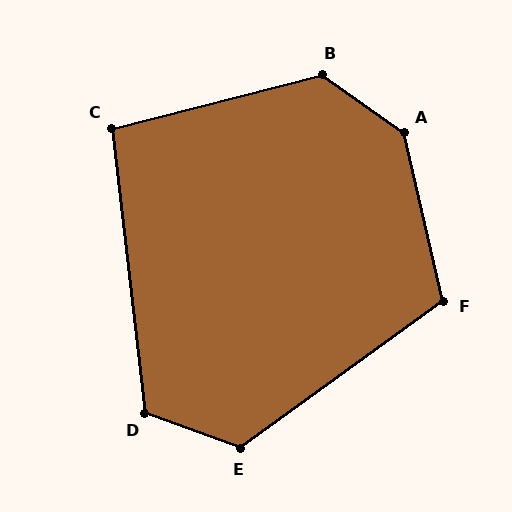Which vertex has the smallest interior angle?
C, at approximately 98 degrees.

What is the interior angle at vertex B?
Approximately 131 degrees (obtuse).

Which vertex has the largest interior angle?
A, at approximately 138 degrees.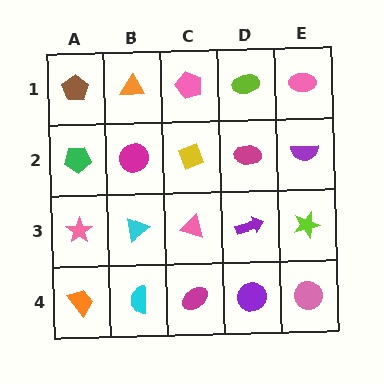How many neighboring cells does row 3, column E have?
3.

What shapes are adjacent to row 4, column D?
A purple arrow (row 3, column D), a magenta ellipse (row 4, column C), a pink circle (row 4, column E).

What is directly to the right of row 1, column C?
A lime ellipse.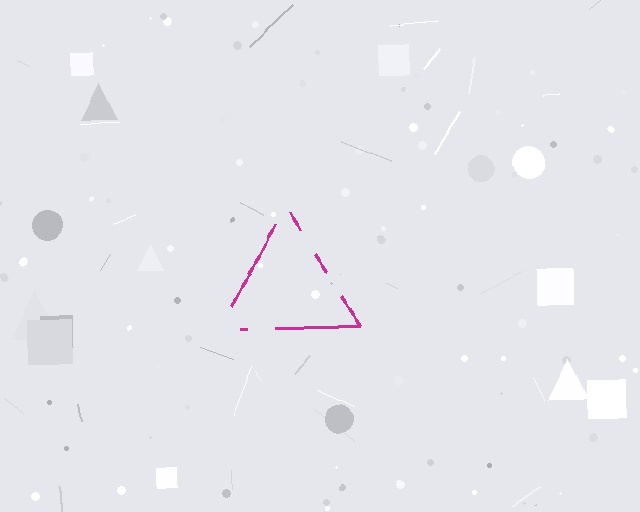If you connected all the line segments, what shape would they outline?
They would outline a triangle.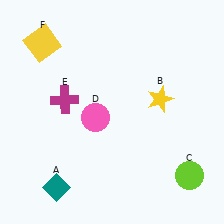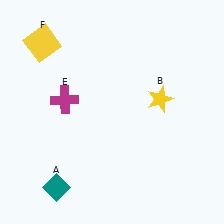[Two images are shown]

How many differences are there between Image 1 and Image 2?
There are 2 differences between the two images.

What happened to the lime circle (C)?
The lime circle (C) was removed in Image 2. It was in the bottom-right area of Image 1.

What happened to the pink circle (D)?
The pink circle (D) was removed in Image 2. It was in the bottom-left area of Image 1.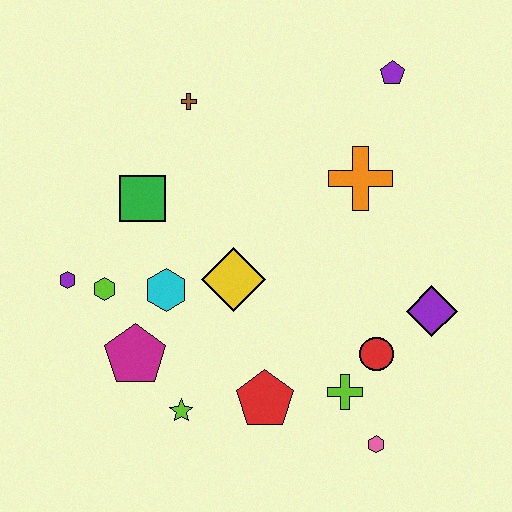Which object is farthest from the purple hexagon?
The purple pentagon is farthest from the purple hexagon.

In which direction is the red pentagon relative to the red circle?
The red pentagon is to the left of the red circle.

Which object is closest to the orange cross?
The purple pentagon is closest to the orange cross.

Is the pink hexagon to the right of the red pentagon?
Yes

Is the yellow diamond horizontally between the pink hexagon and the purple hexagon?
Yes